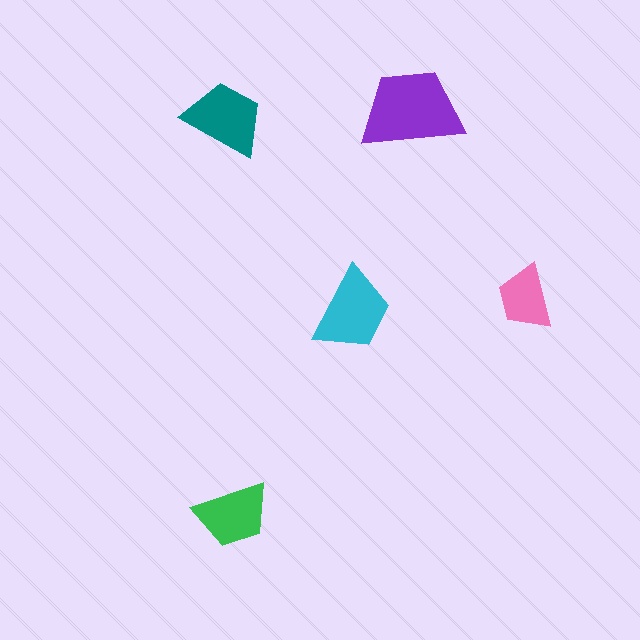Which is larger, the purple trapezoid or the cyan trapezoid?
The purple one.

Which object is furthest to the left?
The teal trapezoid is leftmost.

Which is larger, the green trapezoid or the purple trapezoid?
The purple one.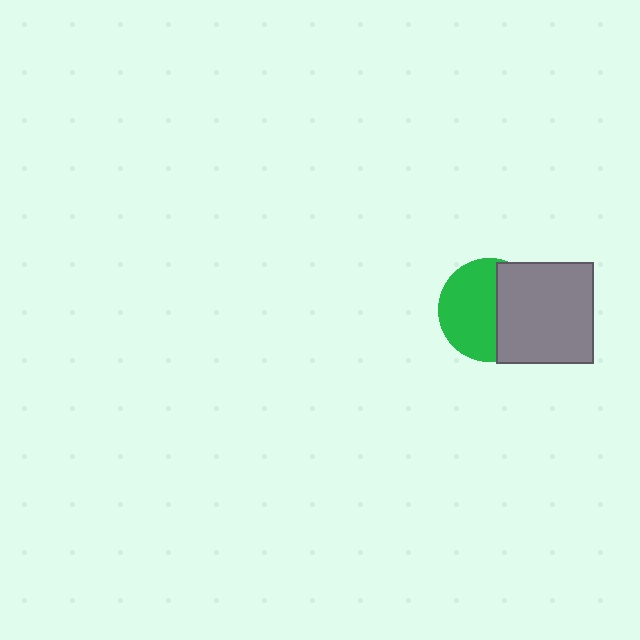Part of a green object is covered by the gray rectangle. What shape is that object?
It is a circle.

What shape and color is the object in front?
The object in front is a gray rectangle.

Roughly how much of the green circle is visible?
About half of it is visible (roughly 58%).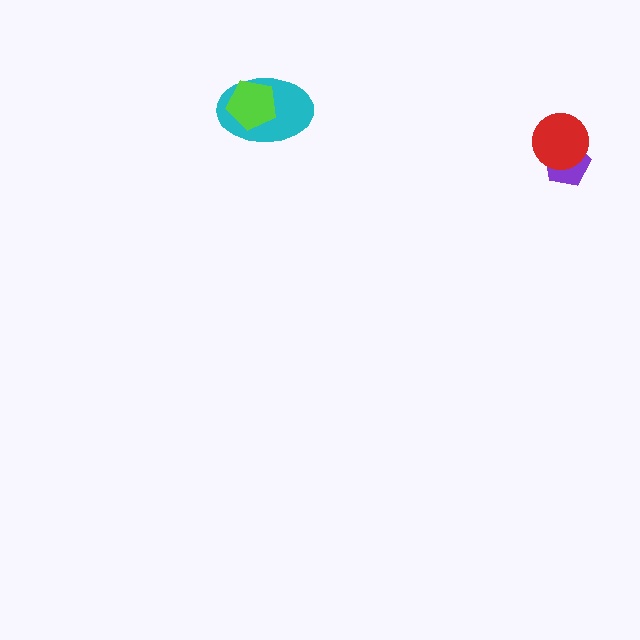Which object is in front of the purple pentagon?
The red circle is in front of the purple pentagon.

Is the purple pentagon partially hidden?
Yes, it is partially covered by another shape.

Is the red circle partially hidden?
No, no other shape covers it.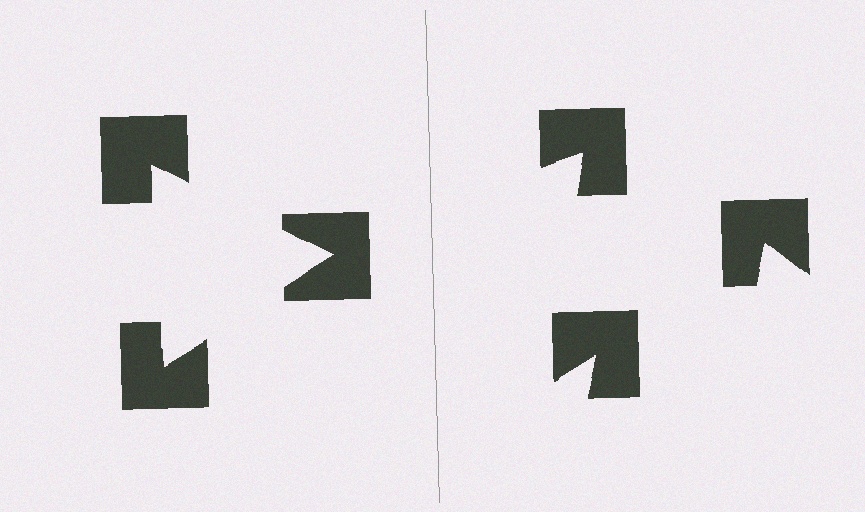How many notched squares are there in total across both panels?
6 — 3 on each side.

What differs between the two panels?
The notched squares are positioned identically on both sides; only the wedge orientations differ. On the left they align to a triangle; on the right they are misaligned.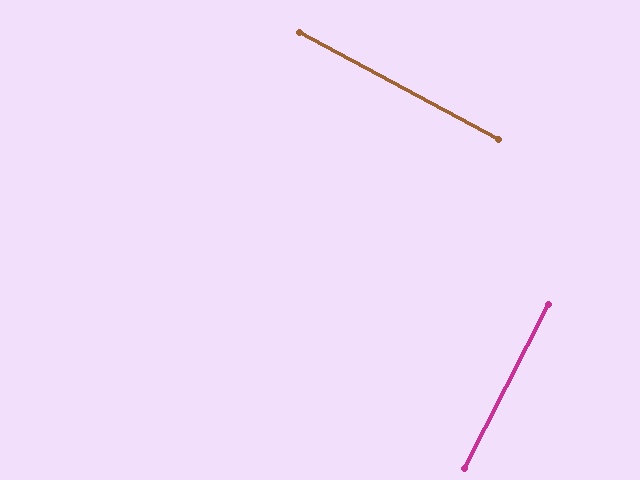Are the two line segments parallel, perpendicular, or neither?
Perpendicular — they meet at approximately 89°.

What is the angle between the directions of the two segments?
Approximately 89 degrees.